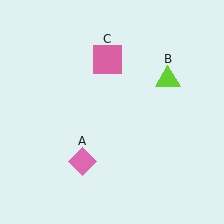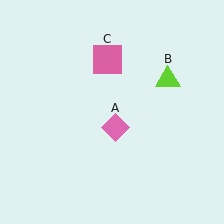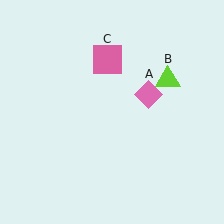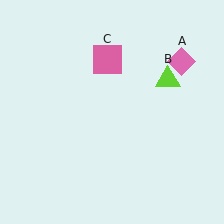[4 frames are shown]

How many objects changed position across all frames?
1 object changed position: pink diamond (object A).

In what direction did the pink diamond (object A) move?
The pink diamond (object A) moved up and to the right.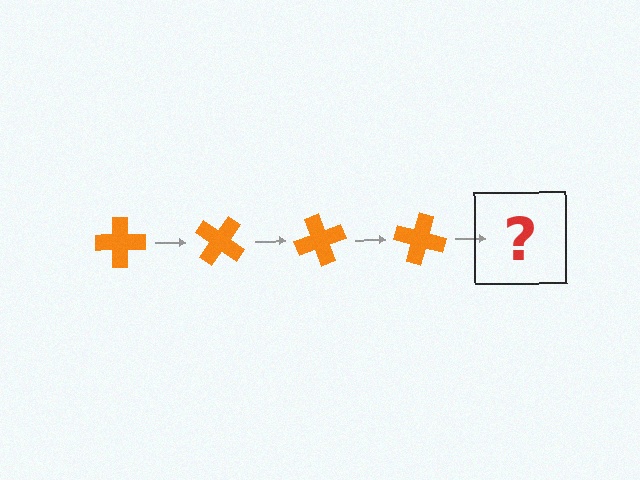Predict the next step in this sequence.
The next step is an orange cross rotated 140 degrees.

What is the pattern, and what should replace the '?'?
The pattern is that the cross rotates 35 degrees each step. The '?' should be an orange cross rotated 140 degrees.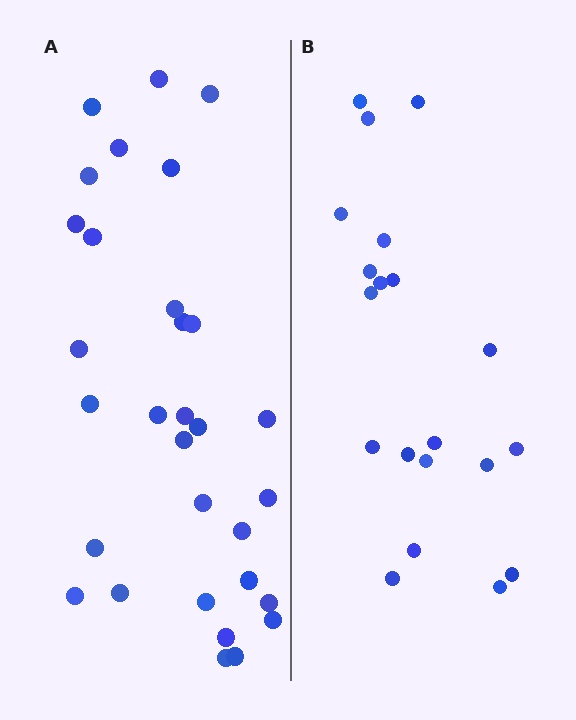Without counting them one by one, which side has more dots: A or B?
Region A (the left region) has more dots.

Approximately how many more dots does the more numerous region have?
Region A has roughly 12 or so more dots than region B.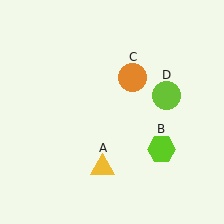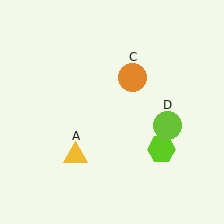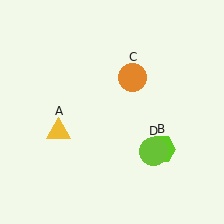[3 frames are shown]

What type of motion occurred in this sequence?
The yellow triangle (object A), lime circle (object D) rotated clockwise around the center of the scene.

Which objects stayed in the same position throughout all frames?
Lime hexagon (object B) and orange circle (object C) remained stationary.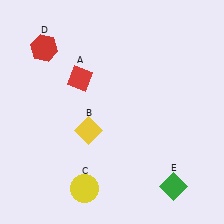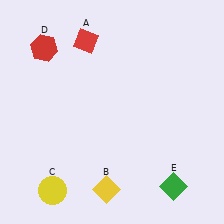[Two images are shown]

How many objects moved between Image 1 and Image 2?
3 objects moved between the two images.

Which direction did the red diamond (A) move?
The red diamond (A) moved up.